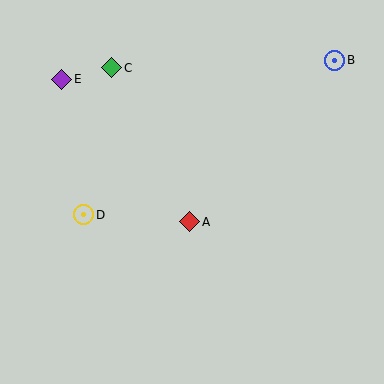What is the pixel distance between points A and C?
The distance between A and C is 172 pixels.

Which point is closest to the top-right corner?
Point B is closest to the top-right corner.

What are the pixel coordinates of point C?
Point C is at (112, 68).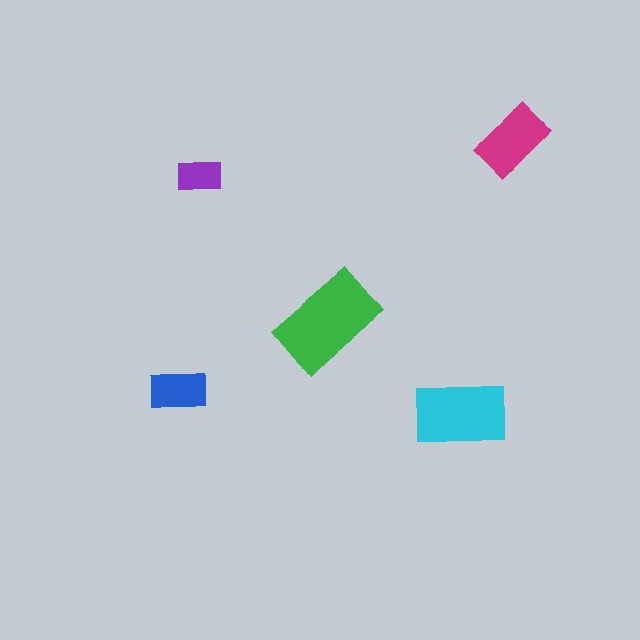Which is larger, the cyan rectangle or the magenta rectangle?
The cyan one.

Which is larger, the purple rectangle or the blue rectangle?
The blue one.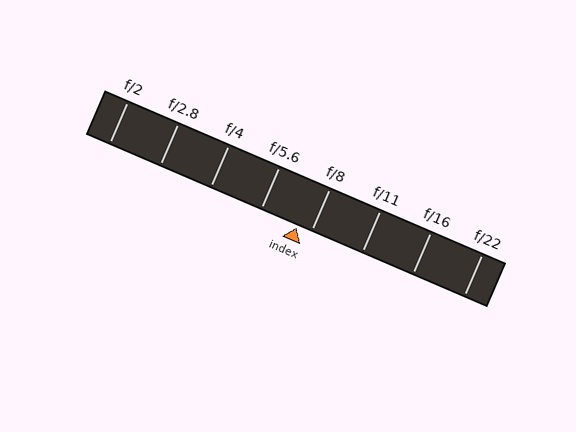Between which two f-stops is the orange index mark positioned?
The index mark is between f/5.6 and f/8.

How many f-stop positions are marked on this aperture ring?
There are 8 f-stop positions marked.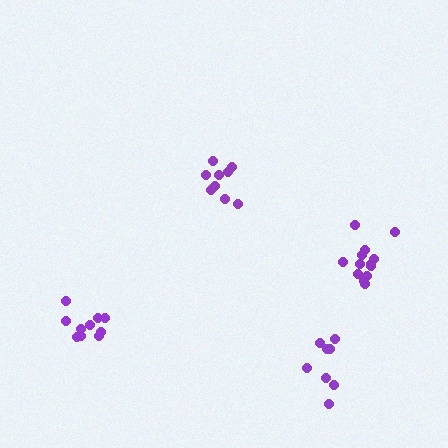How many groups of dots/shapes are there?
There are 4 groups.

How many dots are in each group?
Group 1: 9 dots, Group 2: 13 dots, Group 3: 10 dots, Group 4: 8 dots (40 total).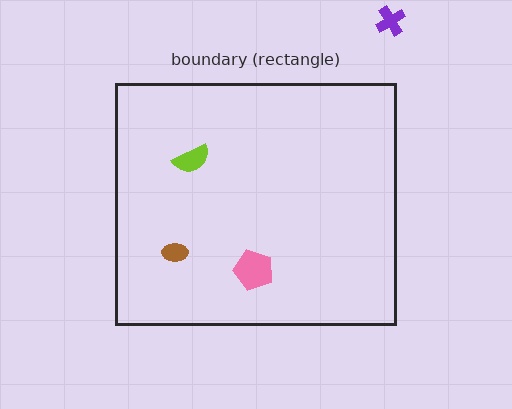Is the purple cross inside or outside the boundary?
Outside.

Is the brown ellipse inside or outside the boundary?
Inside.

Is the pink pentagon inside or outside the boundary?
Inside.